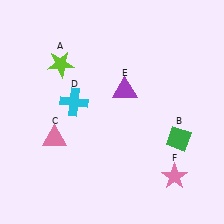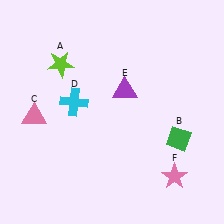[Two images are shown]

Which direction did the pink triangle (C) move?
The pink triangle (C) moved up.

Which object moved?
The pink triangle (C) moved up.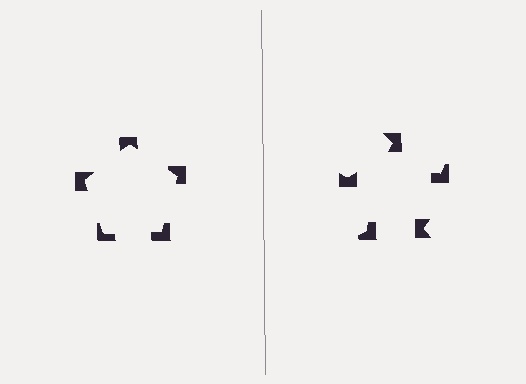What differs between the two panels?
The notched squares are positioned identically on both sides; only the wedge orientations differ. On the left they align to a pentagon; on the right they are misaligned.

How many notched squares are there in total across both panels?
10 — 5 on each side.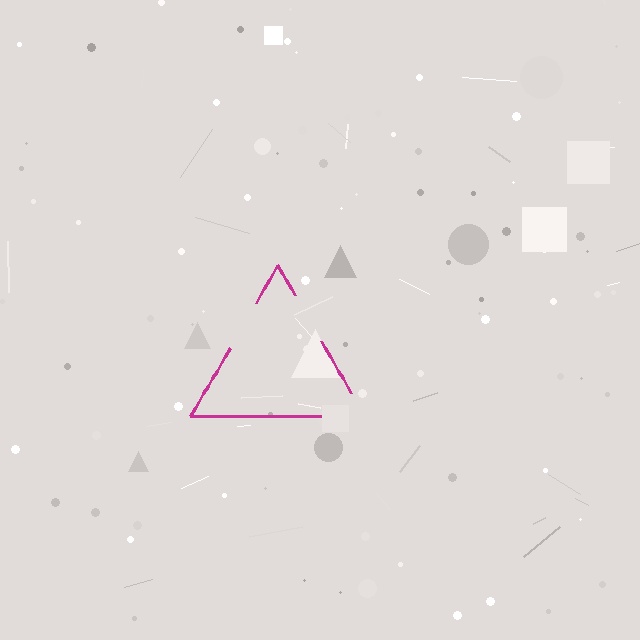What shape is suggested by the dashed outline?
The dashed outline suggests a triangle.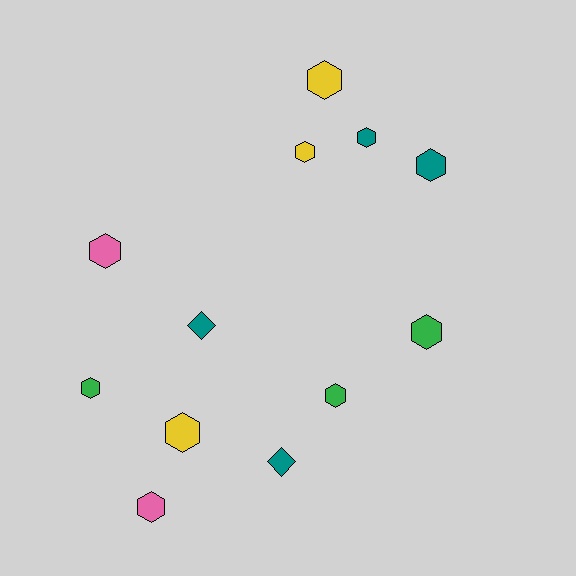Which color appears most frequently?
Teal, with 4 objects.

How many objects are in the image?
There are 12 objects.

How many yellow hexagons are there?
There are 3 yellow hexagons.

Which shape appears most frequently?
Hexagon, with 10 objects.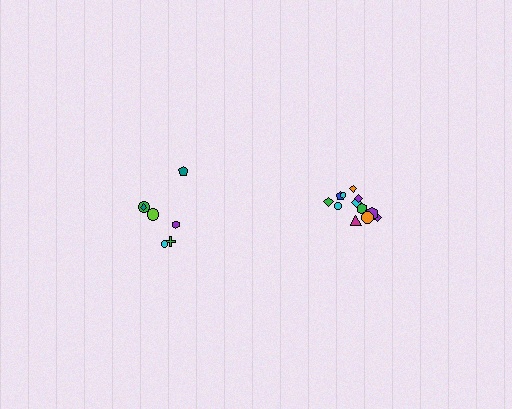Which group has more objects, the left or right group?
The right group.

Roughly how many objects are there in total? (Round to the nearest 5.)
Roughly 20 objects in total.